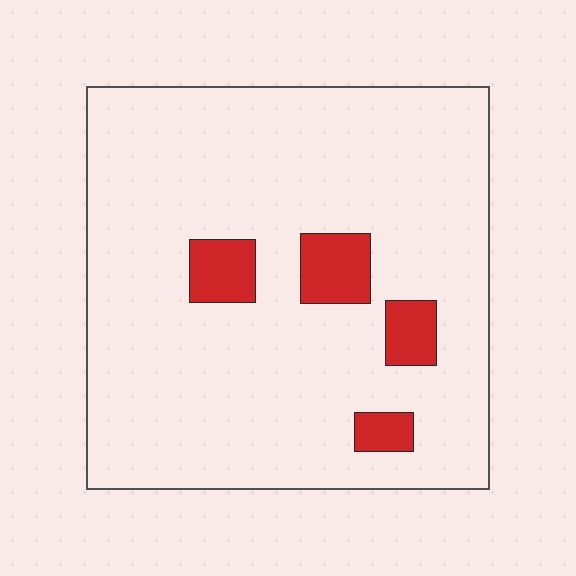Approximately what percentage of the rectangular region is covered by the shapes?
Approximately 10%.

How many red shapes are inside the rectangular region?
4.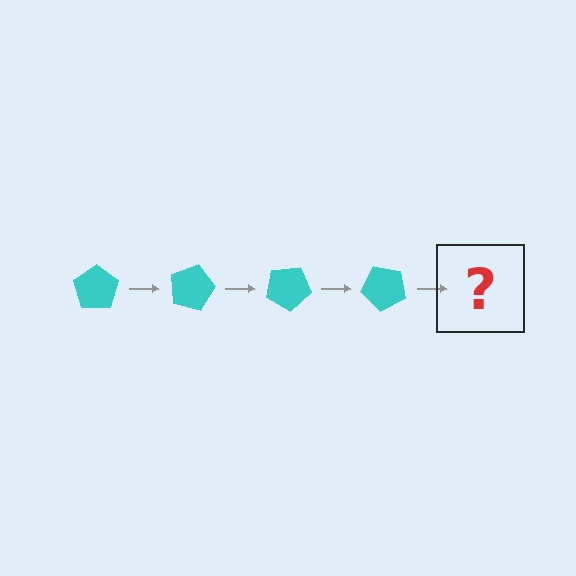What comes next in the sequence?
The next element should be a cyan pentagon rotated 60 degrees.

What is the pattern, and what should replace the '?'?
The pattern is that the pentagon rotates 15 degrees each step. The '?' should be a cyan pentagon rotated 60 degrees.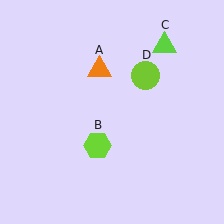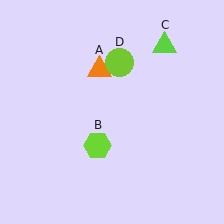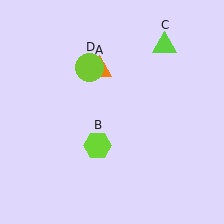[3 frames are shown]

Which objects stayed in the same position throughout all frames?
Orange triangle (object A) and lime hexagon (object B) and lime triangle (object C) remained stationary.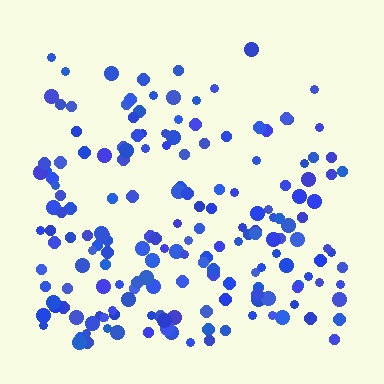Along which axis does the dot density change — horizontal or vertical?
Vertical.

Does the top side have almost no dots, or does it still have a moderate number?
Still a moderate number, just noticeably fewer than the bottom.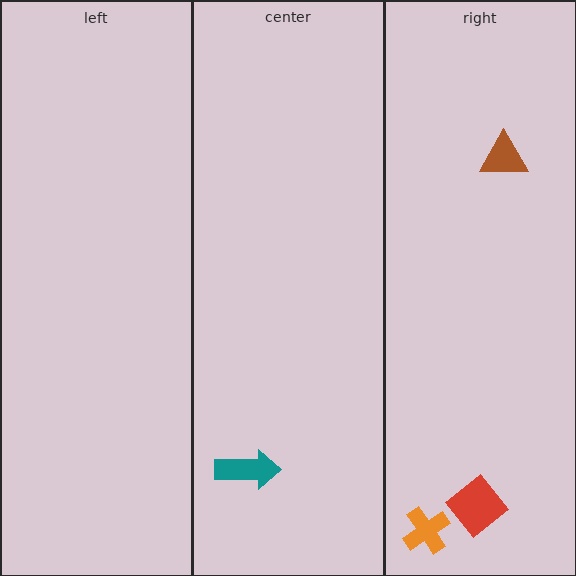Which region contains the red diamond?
The right region.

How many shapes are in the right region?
3.